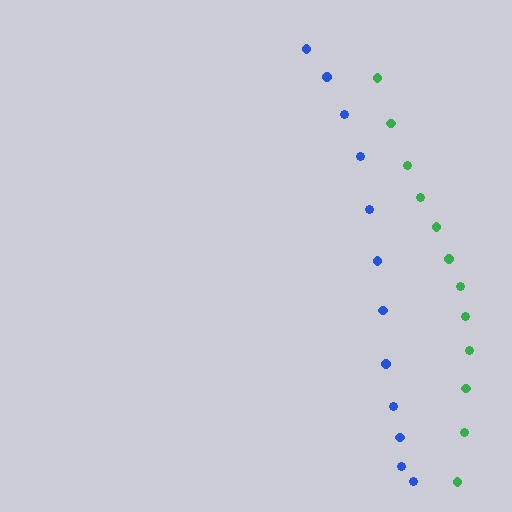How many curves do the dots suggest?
There are 2 distinct paths.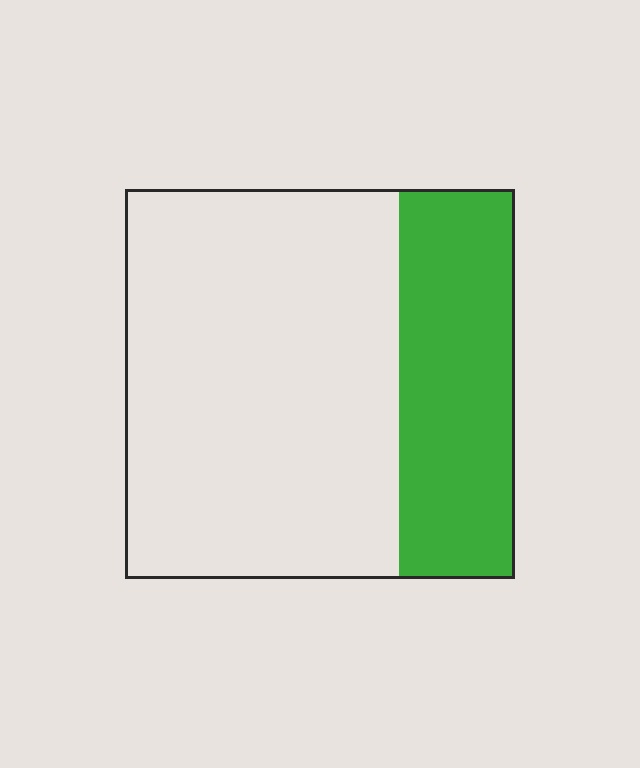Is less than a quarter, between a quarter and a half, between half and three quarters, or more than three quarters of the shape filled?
Between a quarter and a half.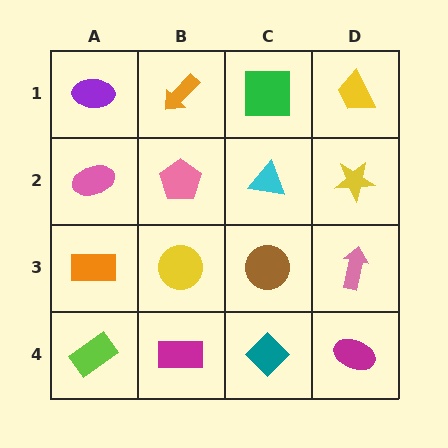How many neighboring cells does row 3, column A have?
3.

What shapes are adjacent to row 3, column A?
A pink ellipse (row 2, column A), a lime rectangle (row 4, column A), a yellow circle (row 3, column B).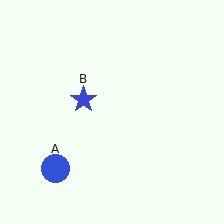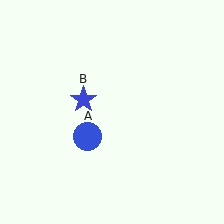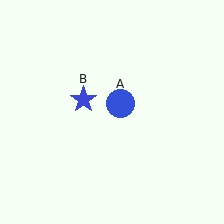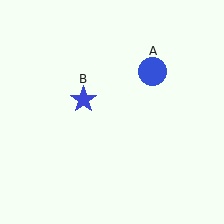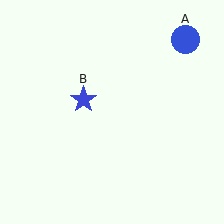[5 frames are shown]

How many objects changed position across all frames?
1 object changed position: blue circle (object A).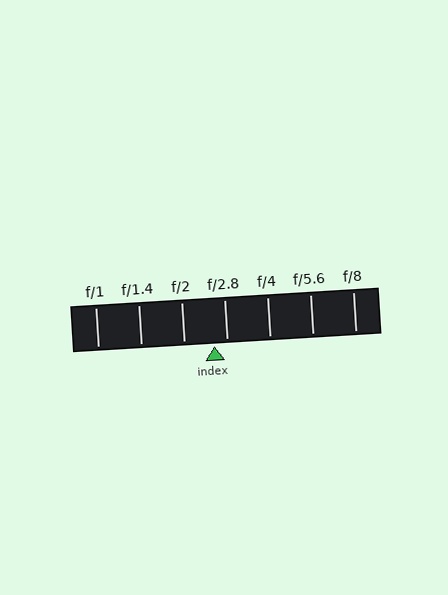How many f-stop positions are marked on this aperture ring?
There are 7 f-stop positions marked.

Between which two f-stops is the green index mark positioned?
The index mark is between f/2 and f/2.8.